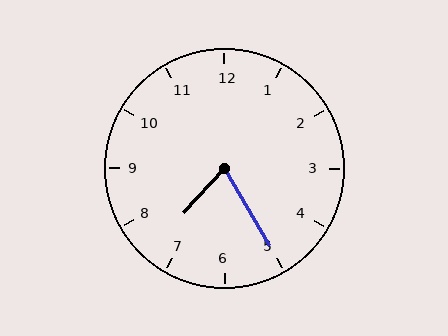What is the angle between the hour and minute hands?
Approximately 72 degrees.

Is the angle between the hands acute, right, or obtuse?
It is acute.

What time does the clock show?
7:25.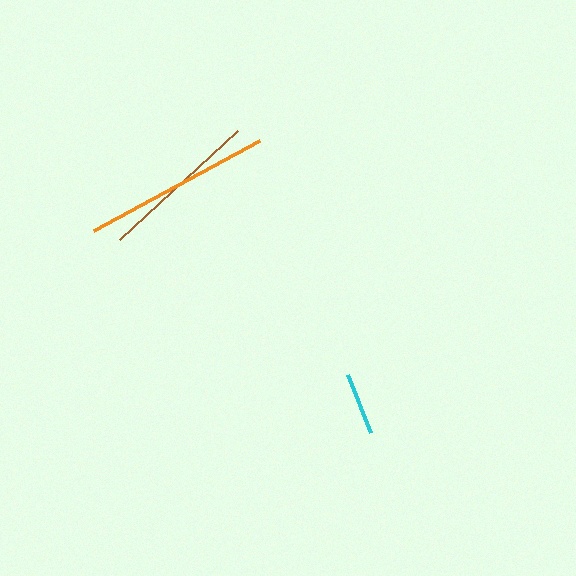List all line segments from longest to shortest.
From longest to shortest: orange, brown, cyan.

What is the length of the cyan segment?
The cyan segment is approximately 63 pixels long.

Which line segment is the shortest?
The cyan line is the shortest at approximately 63 pixels.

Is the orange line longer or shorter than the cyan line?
The orange line is longer than the cyan line.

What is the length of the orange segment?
The orange segment is approximately 189 pixels long.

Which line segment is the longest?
The orange line is the longest at approximately 189 pixels.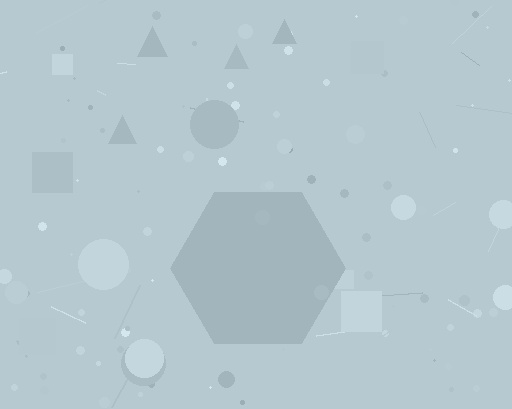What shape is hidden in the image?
A hexagon is hidden in the image.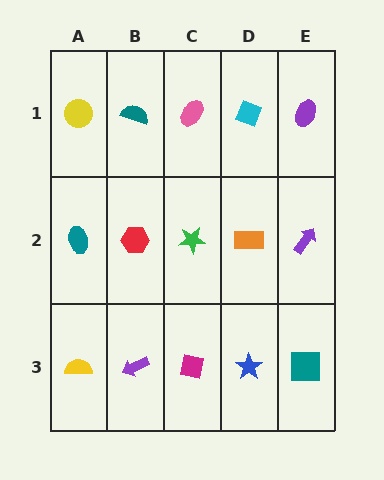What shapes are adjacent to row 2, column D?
A cyan diamond (row 1, column D), a blue star (row 3, column D), a green star (row 2, column C), a purple arrow (row 2, column E).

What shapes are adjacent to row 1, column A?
A teal ellipse (row 2, column A), a teal semicircle (row 1, column B).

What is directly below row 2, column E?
A teal square.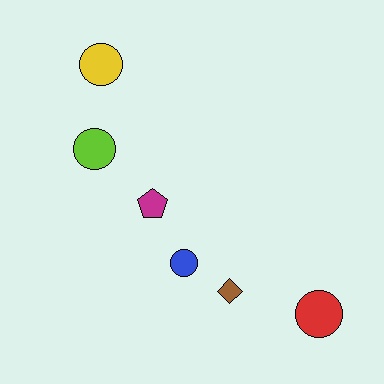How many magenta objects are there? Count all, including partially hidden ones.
There is 1 magenta object.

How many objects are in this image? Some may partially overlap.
There are 6 objects.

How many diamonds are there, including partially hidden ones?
There is 1 diamond.